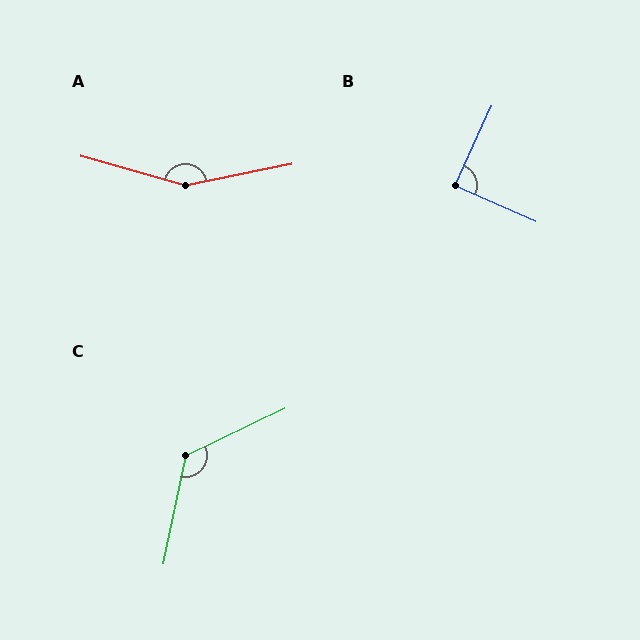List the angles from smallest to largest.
B (89°), C (127°), A (152°).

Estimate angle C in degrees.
Approximately 127 degrees.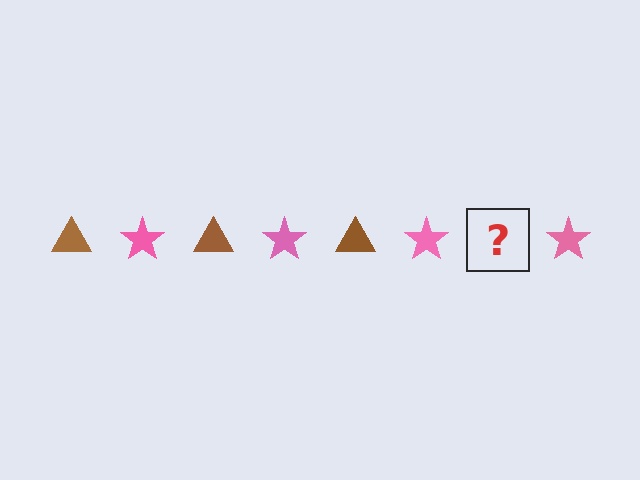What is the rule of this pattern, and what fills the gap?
The rule is that the pattern alternates between brown triangle and pink star. The gap should be filled with a brown triangle.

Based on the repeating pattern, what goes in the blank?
The blank should be a brown triangle.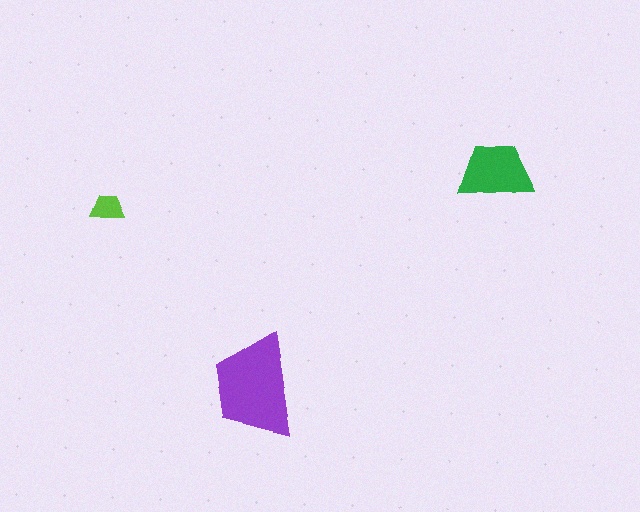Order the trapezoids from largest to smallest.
the purple one, the green one, the lime one.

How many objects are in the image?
There are 3 objects in the image.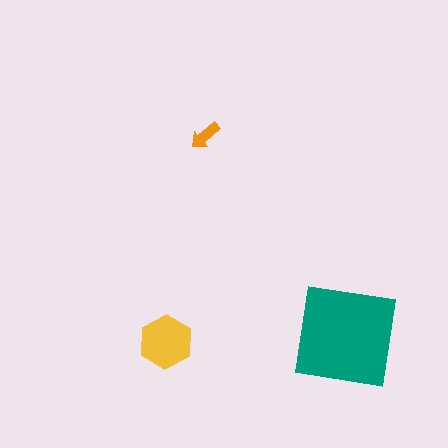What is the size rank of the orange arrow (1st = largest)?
3rd.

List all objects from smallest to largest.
The orange arrow, the yellow hexagon, the teal square.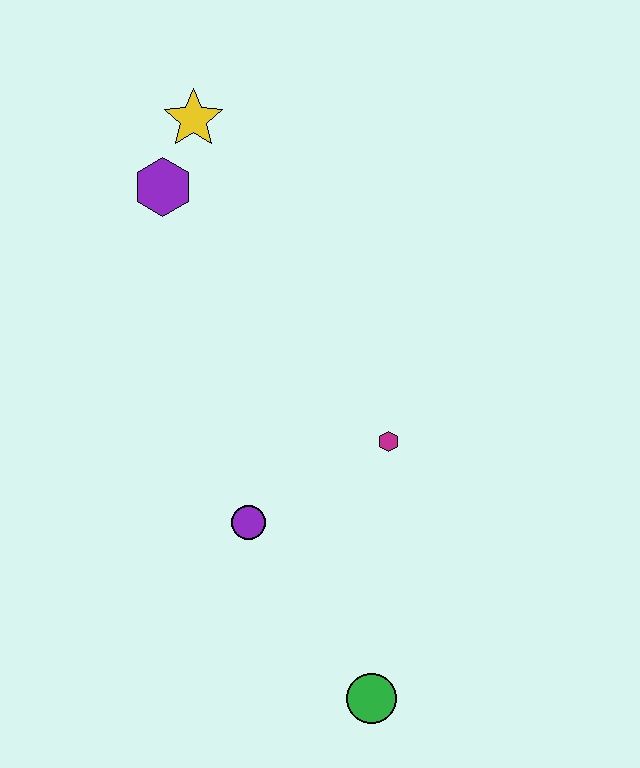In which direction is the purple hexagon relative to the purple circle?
The purple hexagon is above the purple circle.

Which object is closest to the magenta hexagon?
The purple circle is closest to the magenta hexagon.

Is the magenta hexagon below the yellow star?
Yes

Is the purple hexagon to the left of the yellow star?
Yes